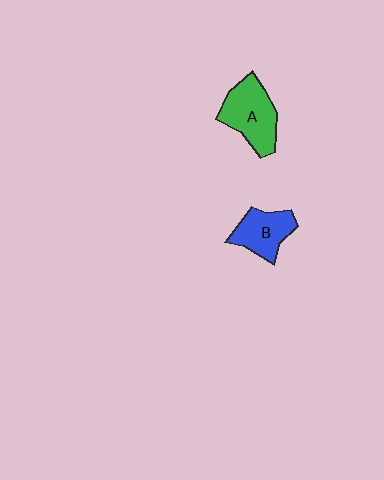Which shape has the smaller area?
Shape B (blue).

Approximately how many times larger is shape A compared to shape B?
Approximately 1.3 times.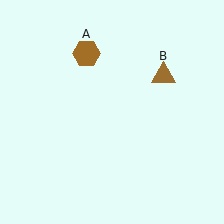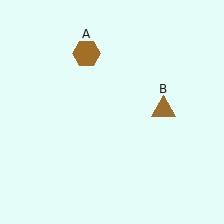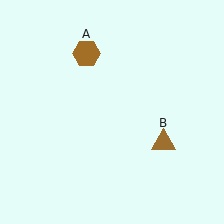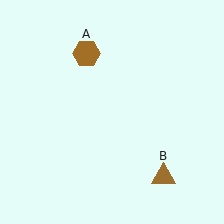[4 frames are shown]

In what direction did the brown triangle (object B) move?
The brown triangle (object B) moved down.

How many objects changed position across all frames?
1 object changed position: brown triangle (object B).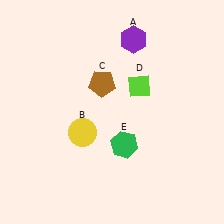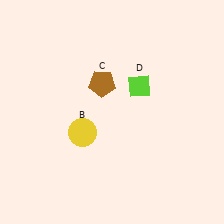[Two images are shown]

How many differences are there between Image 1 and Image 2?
There are 2 differences between the two images.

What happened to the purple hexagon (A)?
The purple hexagon (A) was removed in Image 2. It was in the top-right area of Image 1.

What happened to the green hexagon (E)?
The green hexagon (E) was removed in Image 2. It was in the bottom-right area of Image 1.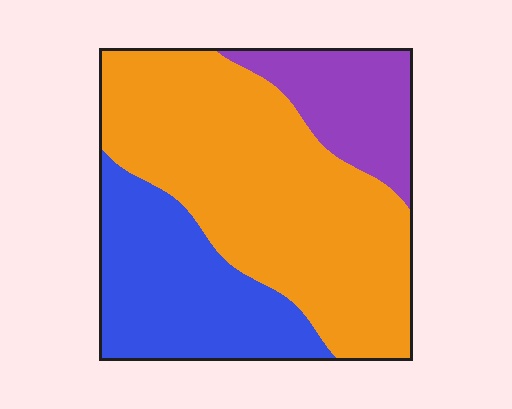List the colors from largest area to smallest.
From largest to smallest: orange, blue, purple.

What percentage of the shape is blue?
Blue takes up between a sixth and a third of the shape.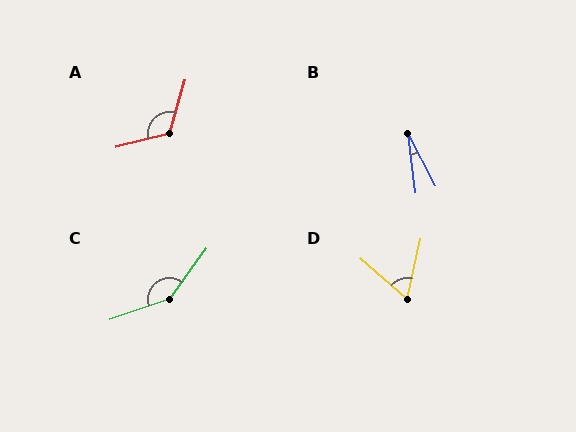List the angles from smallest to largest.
B (20°), D (62°), A (121°), C (145°).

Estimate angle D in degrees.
Approximately 62 degrees.